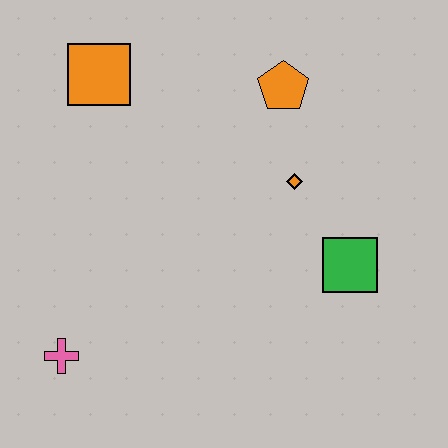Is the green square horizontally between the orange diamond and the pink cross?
No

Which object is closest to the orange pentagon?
The orange diamond is closest to the orange pentagon.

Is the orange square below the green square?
No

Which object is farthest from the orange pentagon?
The pink cross is farthest from the orange pentagon.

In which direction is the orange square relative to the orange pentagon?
The orange square is to the left of the orange pentagon.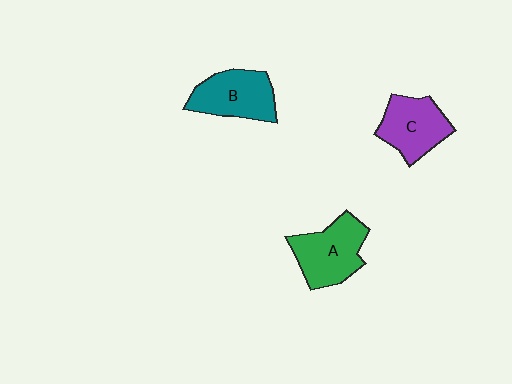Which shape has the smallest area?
Shape C (purple).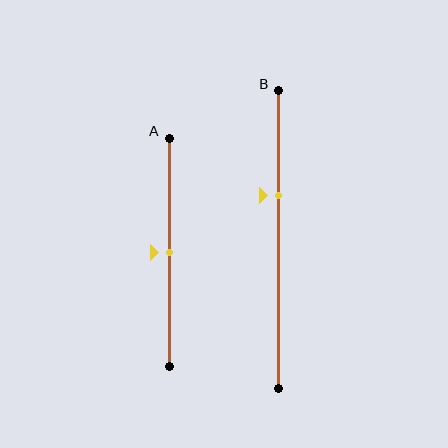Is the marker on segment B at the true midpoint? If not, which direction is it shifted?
No, the marker on segment B is shifted upward by about 15% of the segment length.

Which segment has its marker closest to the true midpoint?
Segment A has its marker closest to the true midpoint.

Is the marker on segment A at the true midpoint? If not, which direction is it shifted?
Yes, the marker on segment A is at the true midpoint.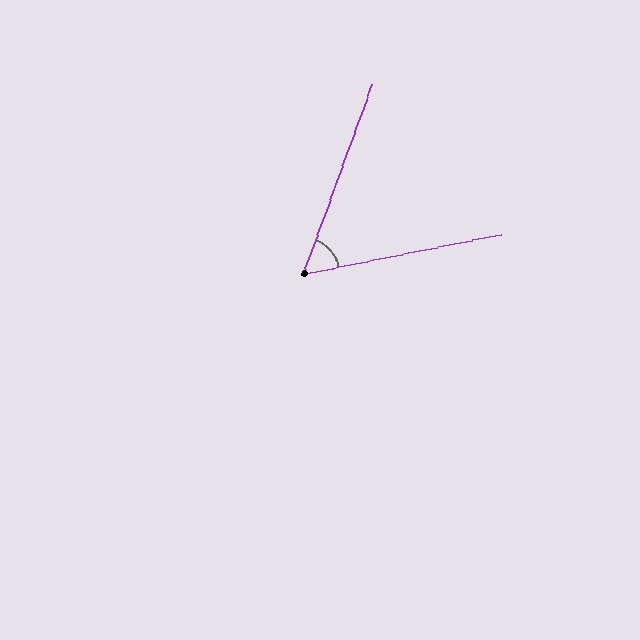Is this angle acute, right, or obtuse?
It is acute.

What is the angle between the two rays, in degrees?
Approximately 59 degrees.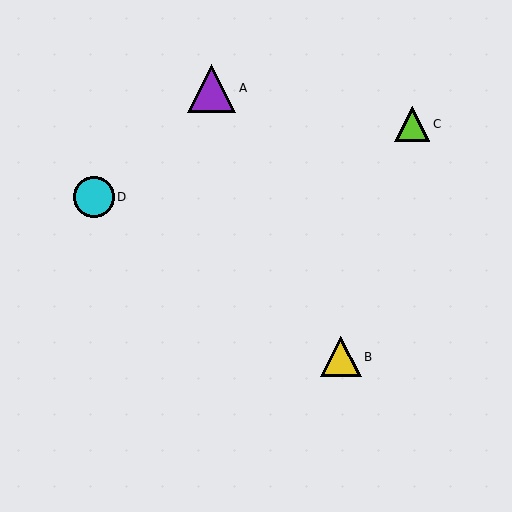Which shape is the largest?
The purple triangle (labeled A) is the largest.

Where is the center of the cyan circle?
The center of the cyan circle is at (94, 197).